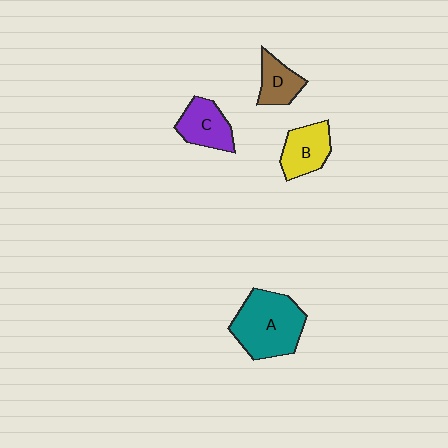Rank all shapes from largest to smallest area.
From largest to smallest: A (teal), B (yellow), C (purple), D (brown).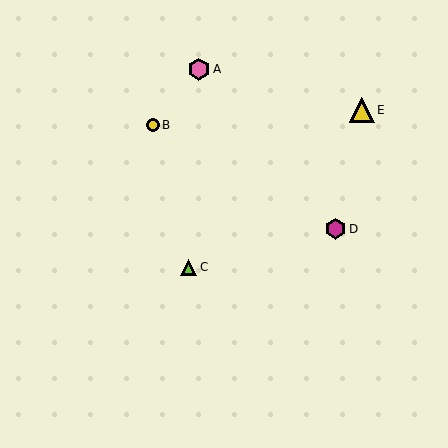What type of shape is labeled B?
Shape B is a yellow circle.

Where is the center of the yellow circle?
The center of the yellow circle is at (153, 125).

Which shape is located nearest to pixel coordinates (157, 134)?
The yellow circle (labeled B) at (153, 125) is nearest to that location.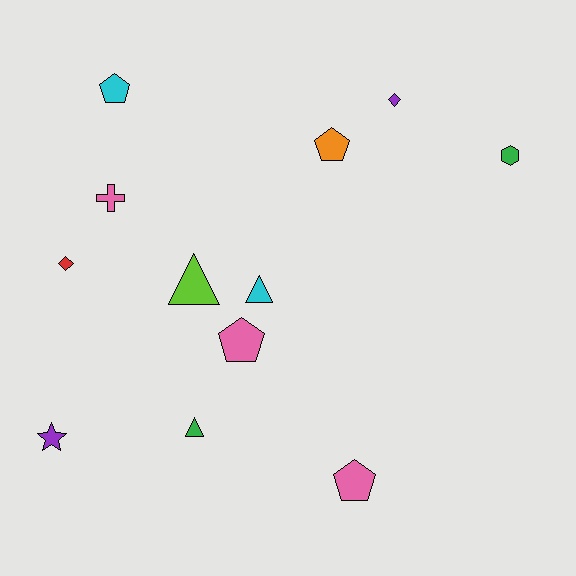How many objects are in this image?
There are 12 objects.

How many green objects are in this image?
There are 2 green objects.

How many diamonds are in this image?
There are 2 diamonds.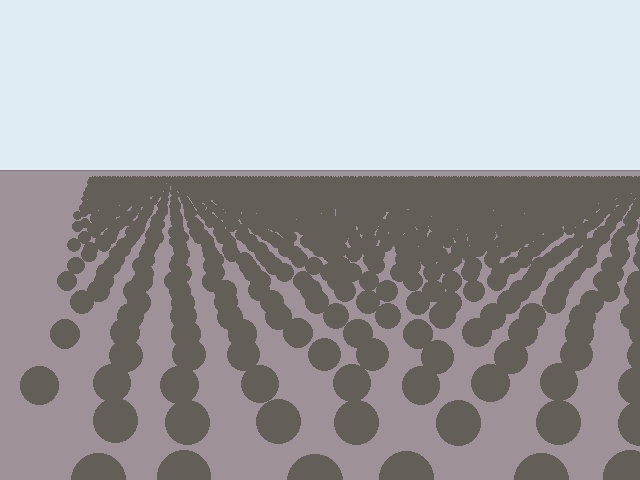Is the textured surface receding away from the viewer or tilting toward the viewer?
The surface is receding away from the viewer. Texture elements get smaller and denser toward the top.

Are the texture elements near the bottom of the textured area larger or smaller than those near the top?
Larger. Near the bottom, elements are closer to the viewer and appear at a bigger on-screen size.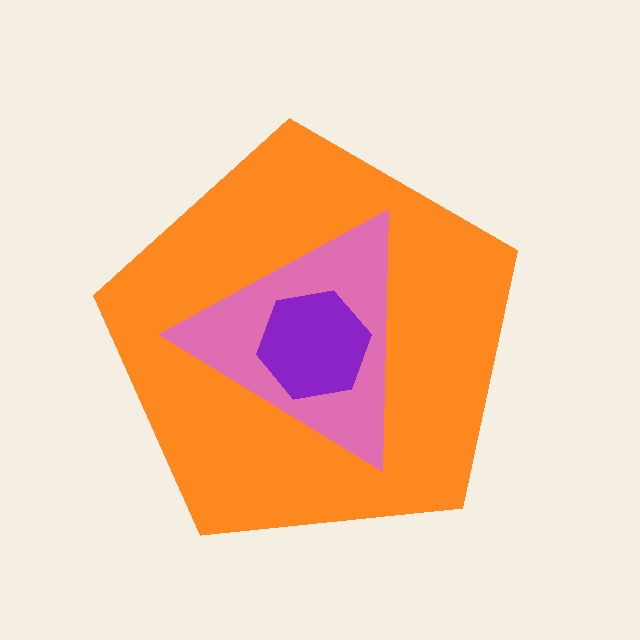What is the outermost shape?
The orange pentagon.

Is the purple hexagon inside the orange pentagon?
Yes.